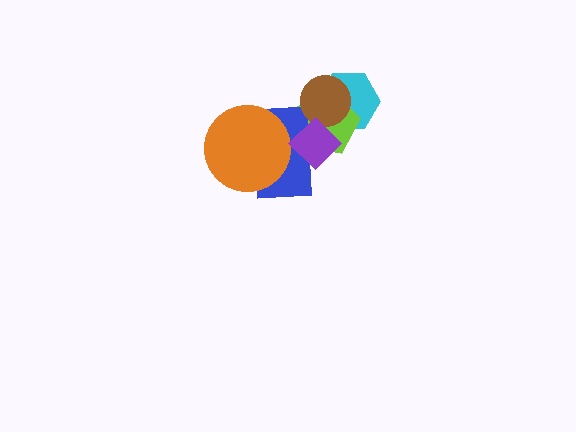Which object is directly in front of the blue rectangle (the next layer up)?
The orange circle is directly in front of the blue rectangle.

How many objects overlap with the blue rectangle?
3 objects overlap with the blue rectangle.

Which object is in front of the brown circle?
The purple diamond is in front of the brown circle.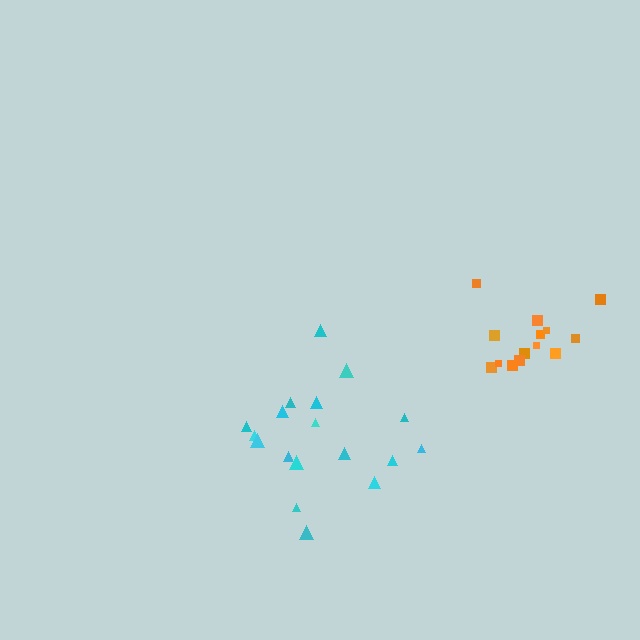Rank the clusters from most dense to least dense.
orange, cyan.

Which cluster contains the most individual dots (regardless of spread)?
Cyan (19).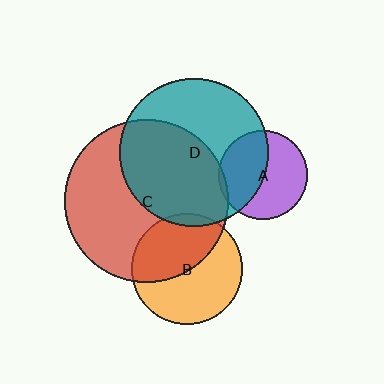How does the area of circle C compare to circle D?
Approximately 1.2 times.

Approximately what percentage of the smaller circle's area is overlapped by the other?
Approximately 5%.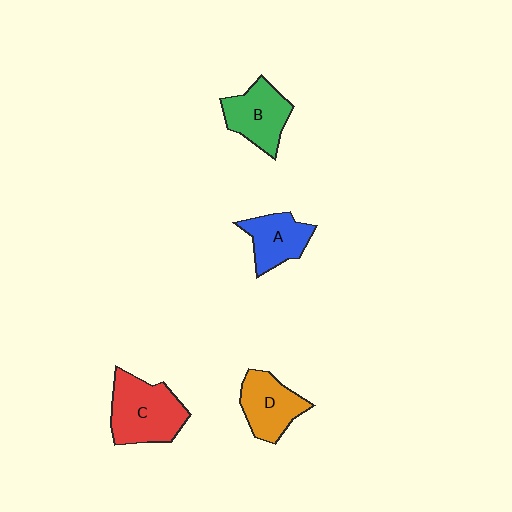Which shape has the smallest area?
Shape A (blue).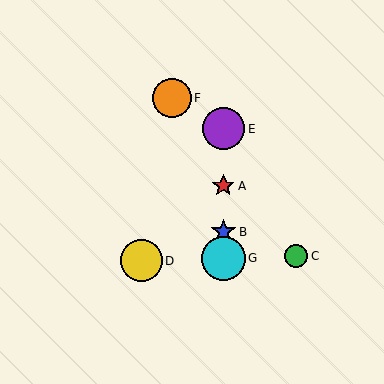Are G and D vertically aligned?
No, G is at x≈223 and D is at x≈142.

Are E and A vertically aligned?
Yes, both are at x≈223.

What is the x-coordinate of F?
Object F is at x≈172.